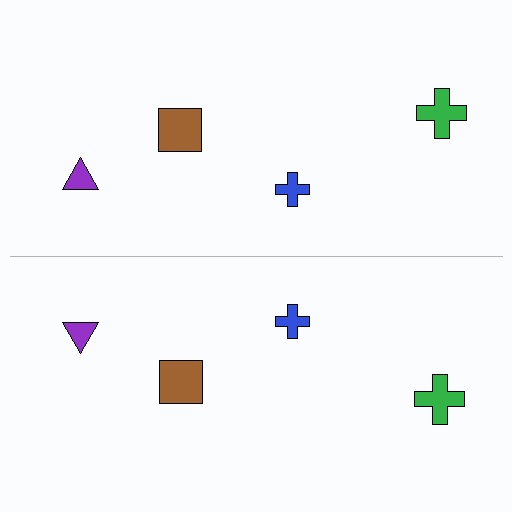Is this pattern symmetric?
Yes, this pattern has bilateral (reflection) symmetry.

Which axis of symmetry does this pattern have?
The pattern has a horizontal axis of symmetry running through the center of the image.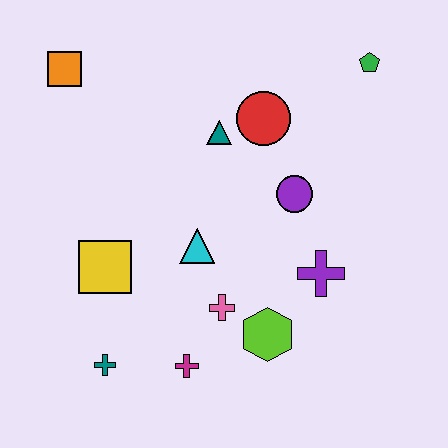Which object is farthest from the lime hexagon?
The orange square is farthest from the lime hexagon.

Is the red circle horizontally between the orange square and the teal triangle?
No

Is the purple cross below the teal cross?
No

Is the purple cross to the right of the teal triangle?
Yes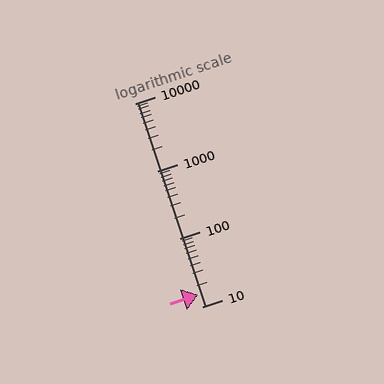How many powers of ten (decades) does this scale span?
The scale spans 3 decades, from 10 to 10000.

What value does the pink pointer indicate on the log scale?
The pointer indicates approximately 15.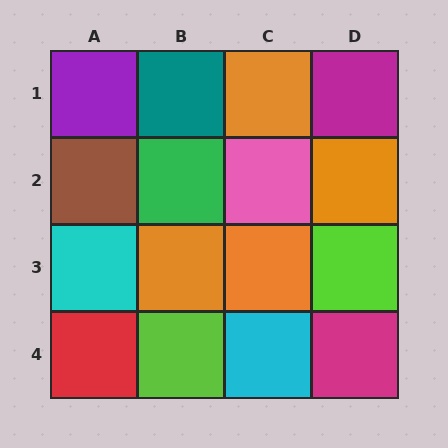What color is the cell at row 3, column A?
Cyan.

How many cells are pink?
1 cell is pink.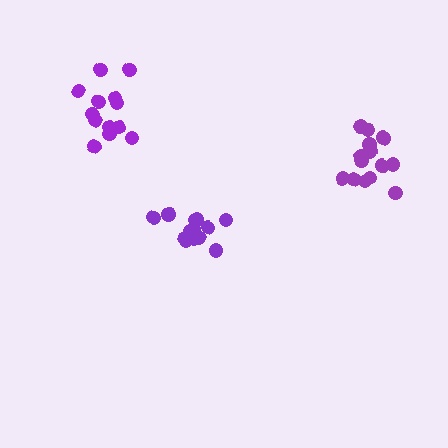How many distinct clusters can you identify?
There are 3 distinct clusters.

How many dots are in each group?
Group 1: 13 dots, Group 2: 14 dots, Group 3: 13 dots (40 total).